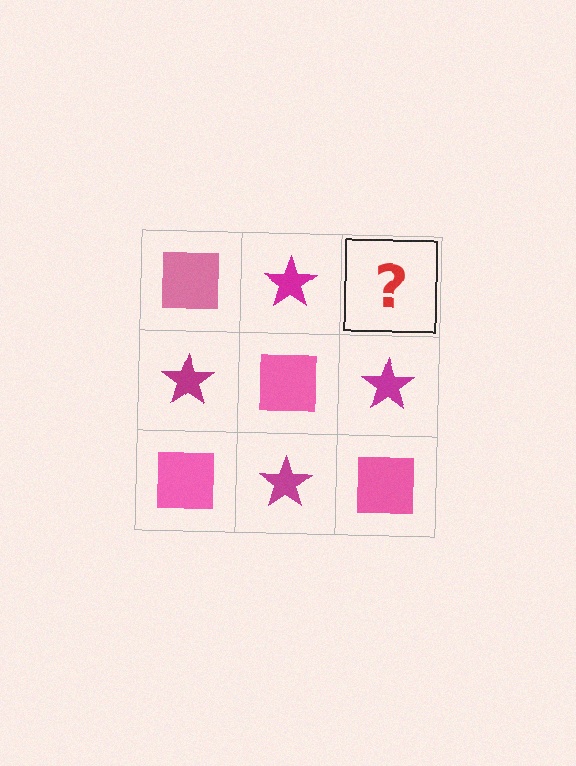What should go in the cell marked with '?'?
The missing cell should contain a pink square.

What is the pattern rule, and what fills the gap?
The rule is that it alternates pink square and magenta star in a checkerboard pattern. The gap should be filled with a pink square.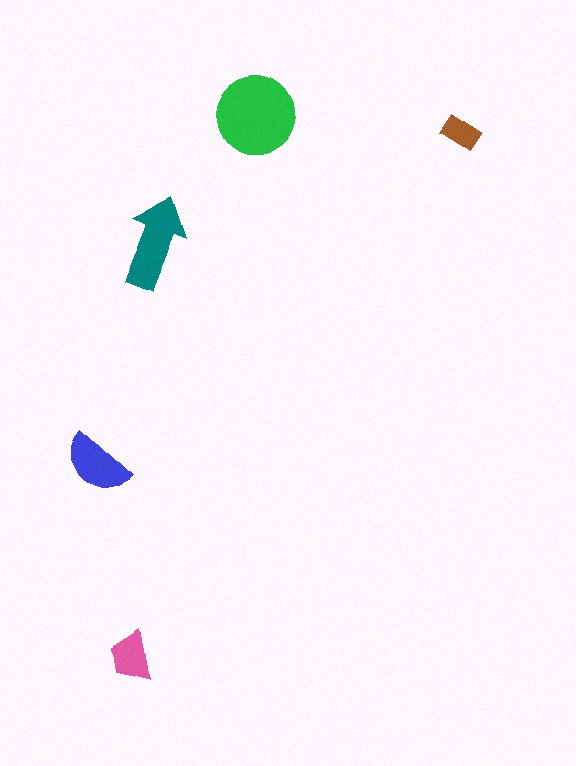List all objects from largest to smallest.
The green circle, the teal arrow, the blue semicircle, the pink trapezoid, the brown rectangle.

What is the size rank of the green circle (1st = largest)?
1st.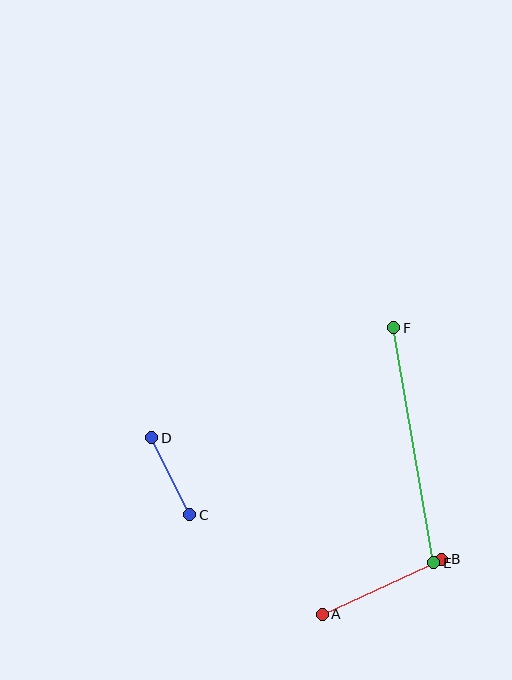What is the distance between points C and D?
The distance is approximately 86 pixels.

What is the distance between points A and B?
The distance is approximately 132 pixels.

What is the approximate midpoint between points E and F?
The midpoint is at approximately (414, 445) pixels.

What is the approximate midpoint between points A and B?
The midpoint is at approximately (382, 587) pixels.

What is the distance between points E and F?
The distance is approximately 238 pixels.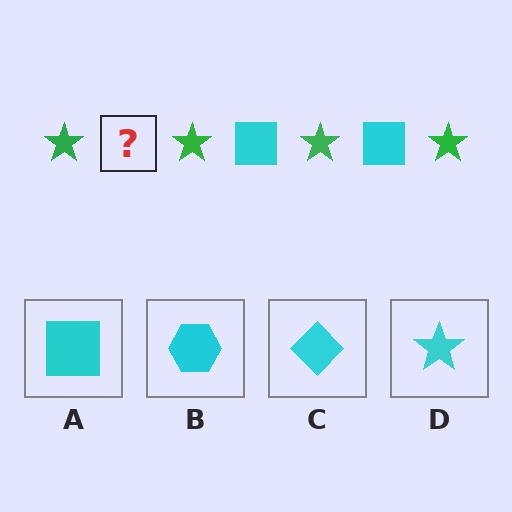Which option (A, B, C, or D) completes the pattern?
A.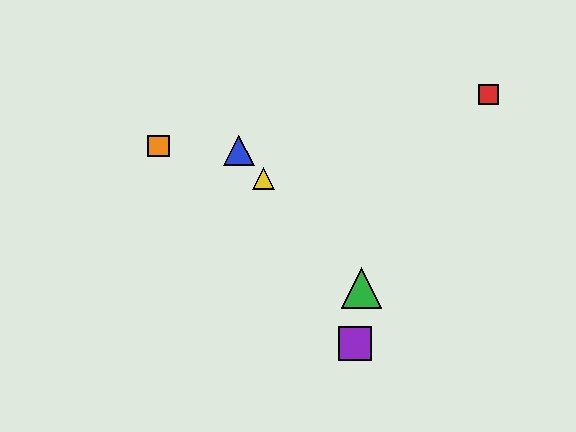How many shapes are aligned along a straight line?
3 shapes (the blue triangle, the green triangle, the yellow triangle) are aligned along a straight line.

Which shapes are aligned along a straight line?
The blue triangle, the green triangle, the yellow triangle are aligned along a straight line.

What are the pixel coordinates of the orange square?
The orange square is at (158, 146).